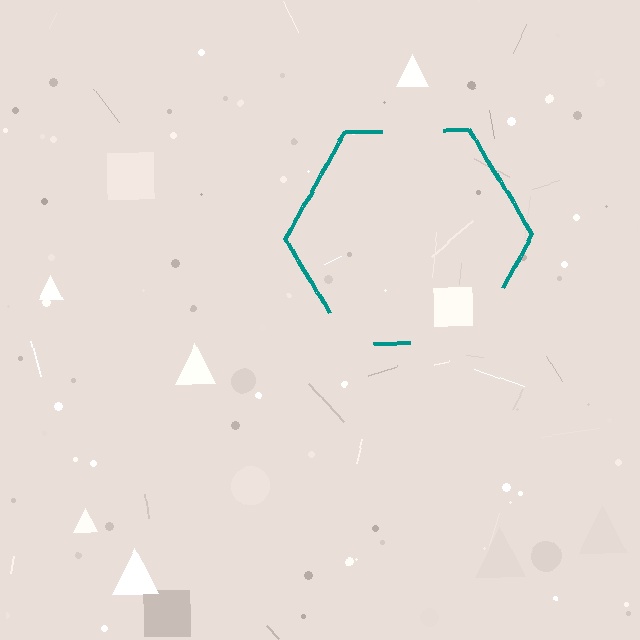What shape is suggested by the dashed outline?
The dashed outline suggests a hexagon.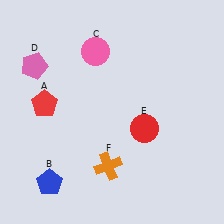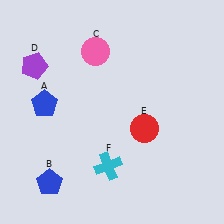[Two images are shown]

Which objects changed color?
A changed from red to blue. D changed from pink to purple. F changed from orange to cyan.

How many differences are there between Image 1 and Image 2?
There are 3 differences between the two images.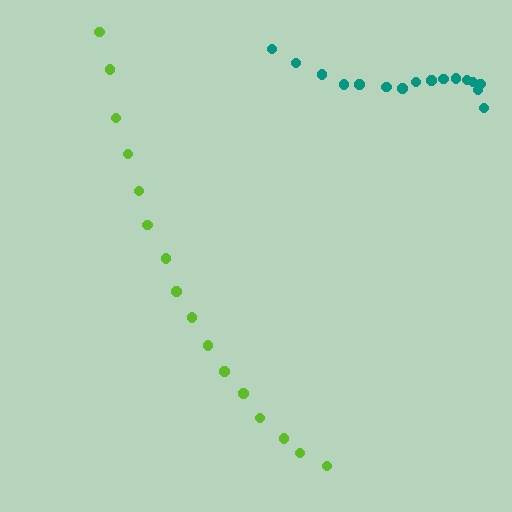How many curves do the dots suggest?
There are 2 distinct paths.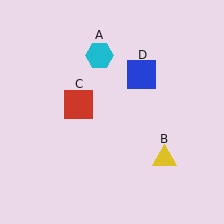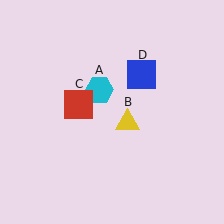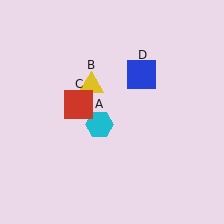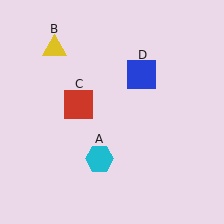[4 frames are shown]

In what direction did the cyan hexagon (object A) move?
The cyan hexagon (object A) moved down.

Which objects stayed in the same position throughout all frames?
Red square (object C) and blue square (object D) remained stationary.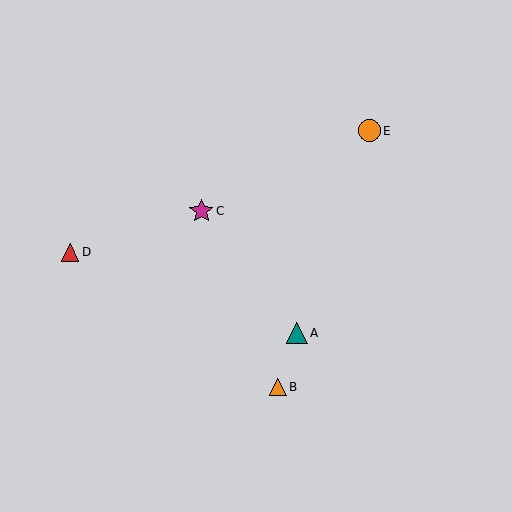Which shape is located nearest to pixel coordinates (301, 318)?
The teal triangle (labeled A) at (297, 333) is nearest to that location.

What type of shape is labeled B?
Shape B is an orange triangle.